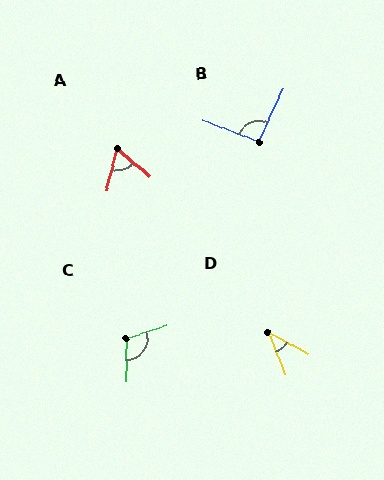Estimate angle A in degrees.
Approximately 64 degrees.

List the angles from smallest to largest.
D (40°), A (64°), B (94°), C (108°).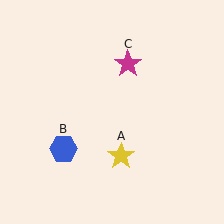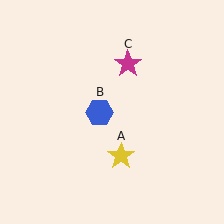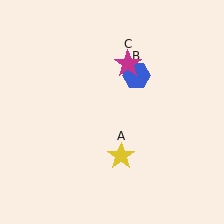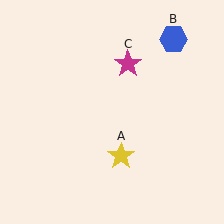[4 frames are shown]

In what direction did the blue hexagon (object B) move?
The blue hexagon (object B) moved up and to the right.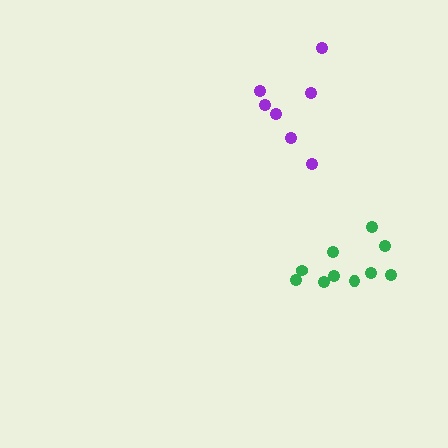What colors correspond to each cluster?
The clusters are colored: purple, green.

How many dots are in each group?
Group 1: 7 dots, Group 2: 10 dots (17 total).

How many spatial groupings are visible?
There are 2 spatial groupings.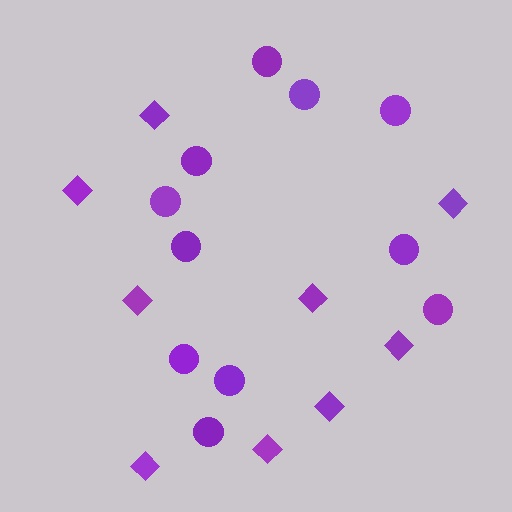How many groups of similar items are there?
There are 2 groups: one group of circles (11) and one group of diamonds (9).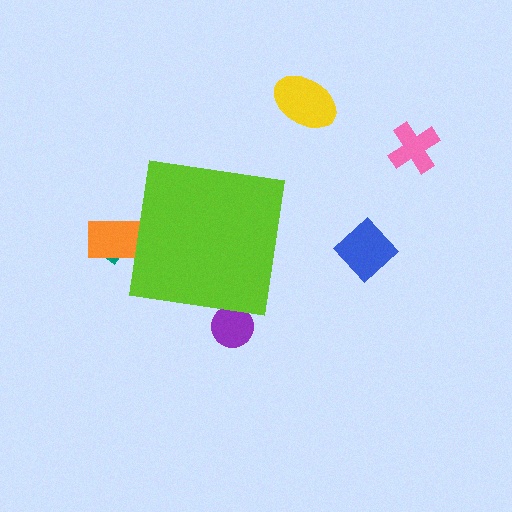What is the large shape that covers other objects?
A lime square.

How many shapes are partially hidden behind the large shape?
3 shapes are partially hidden.